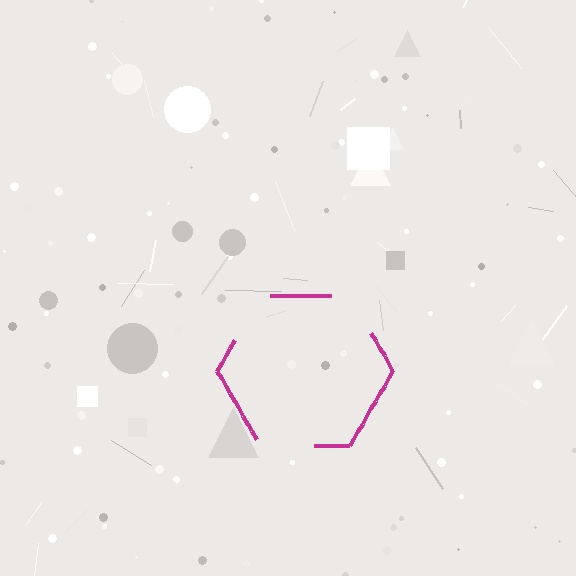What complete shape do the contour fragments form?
The contour fragments form a hexagon.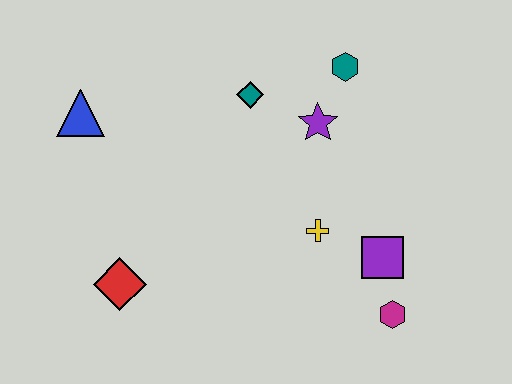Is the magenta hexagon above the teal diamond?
No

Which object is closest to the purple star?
The teal hexagon is closest to the purple star.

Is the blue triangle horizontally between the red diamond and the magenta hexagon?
No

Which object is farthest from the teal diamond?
The magenta hexagon is farthest from the teal diamond.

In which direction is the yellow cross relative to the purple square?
The yellow cross is to the left of the purple square.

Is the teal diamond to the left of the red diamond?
No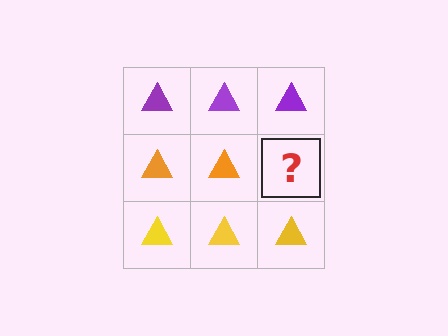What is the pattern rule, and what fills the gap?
The rule is that each row has a consistent color. The gap should be filled with an orange triangle.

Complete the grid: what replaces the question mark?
The question mark should be replaced with an orange triangle.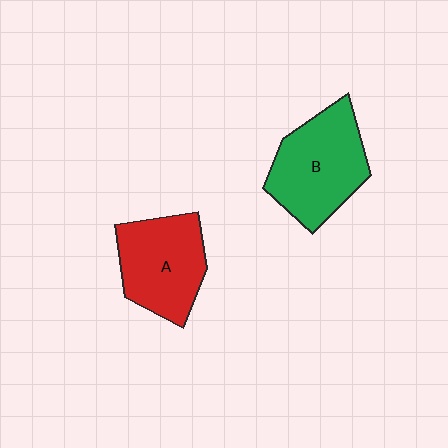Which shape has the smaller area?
Shape A (red).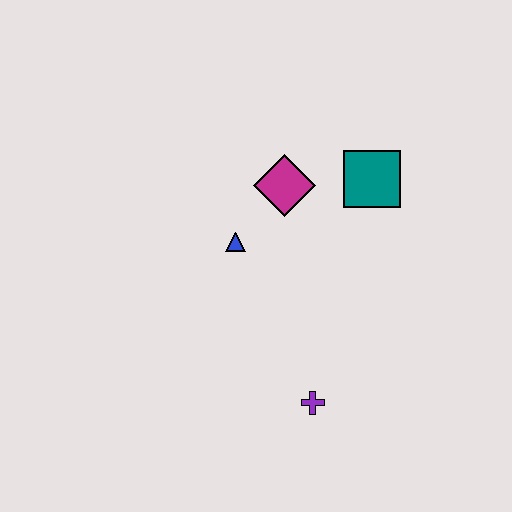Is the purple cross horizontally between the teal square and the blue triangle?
Yes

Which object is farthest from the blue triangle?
The purple cross is farthest from the blue triangle.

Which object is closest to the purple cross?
The blue triangle is closest to the purple cross.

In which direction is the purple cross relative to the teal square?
The purple cross is below the teal square.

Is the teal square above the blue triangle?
Yes